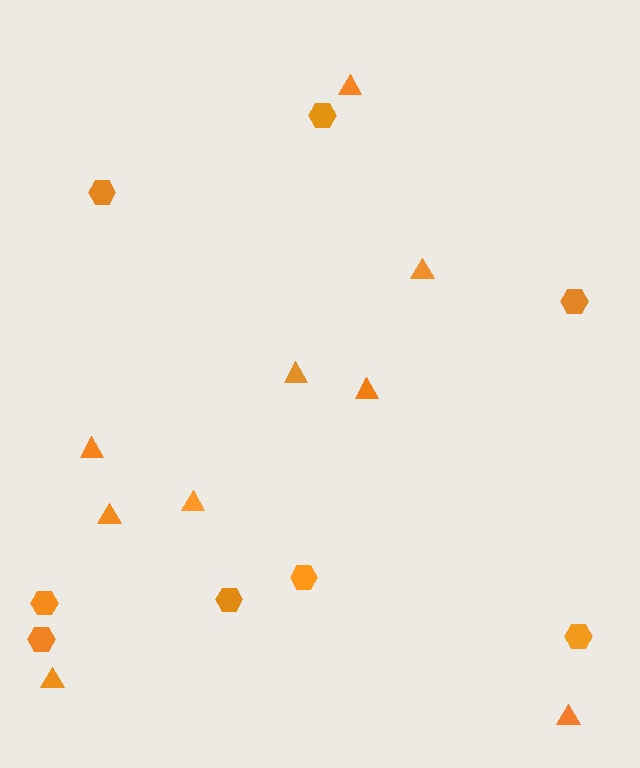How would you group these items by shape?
There are 2 groups: one group of triangles (9) and one group of hexagons (8).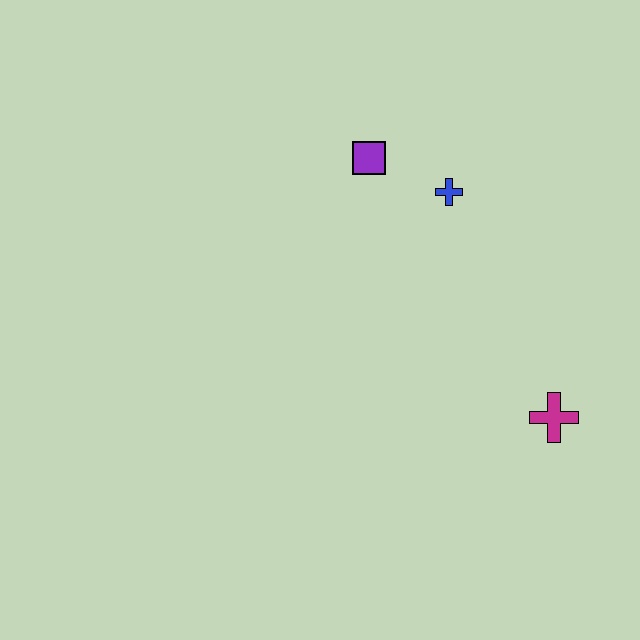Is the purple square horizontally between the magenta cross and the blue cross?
No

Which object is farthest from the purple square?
The magenta cross is farthest from the purple square.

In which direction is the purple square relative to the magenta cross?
The purple square is above the magenta cross.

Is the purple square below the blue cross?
No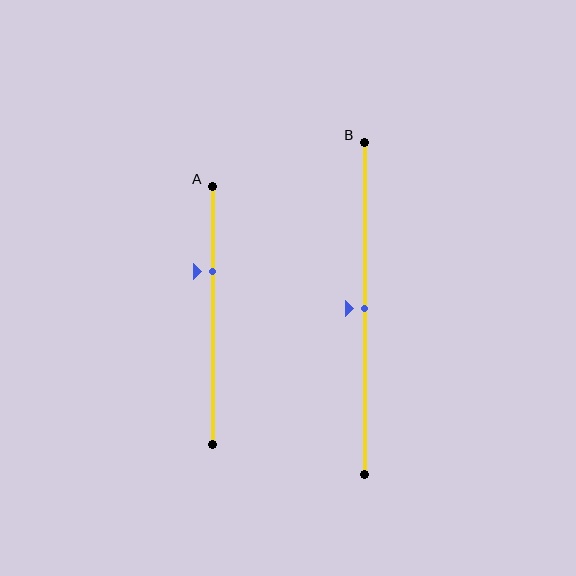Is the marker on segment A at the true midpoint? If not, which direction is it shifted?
No, the marker on segment A is shifted upward by about 17% of the segment length.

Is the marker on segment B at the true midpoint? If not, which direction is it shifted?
Yes, the marker on segment B is at the true midpoint.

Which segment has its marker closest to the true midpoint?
Segment B has its marker closest to the true midpoint.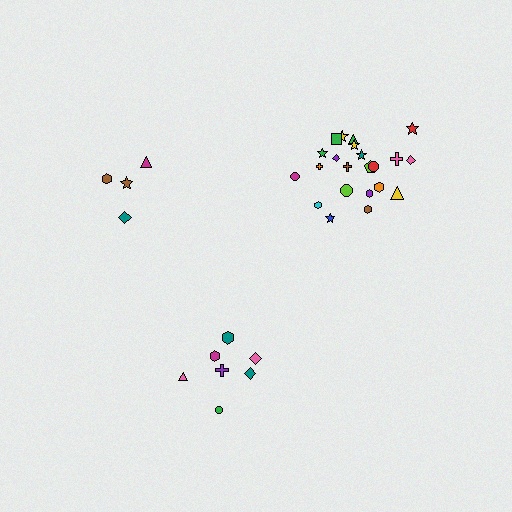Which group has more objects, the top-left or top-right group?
The top-right group.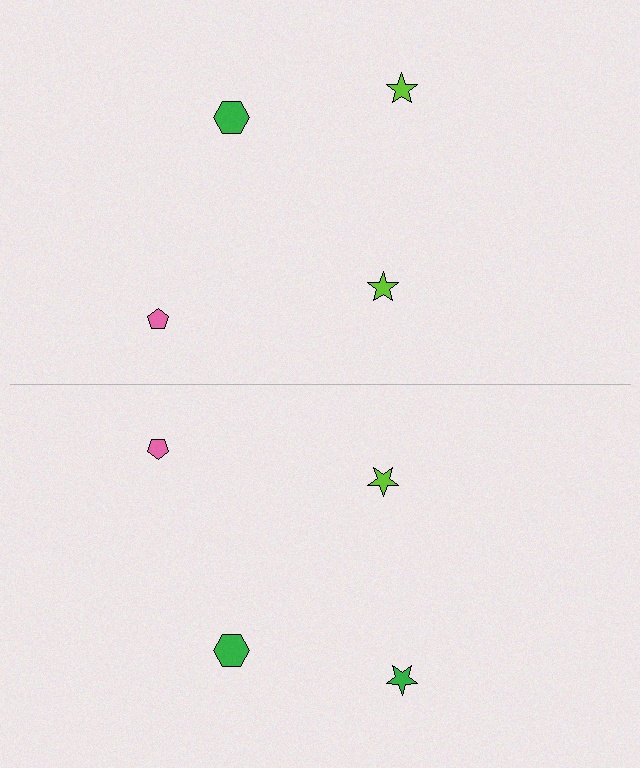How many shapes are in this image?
There are 8 shapes in this image.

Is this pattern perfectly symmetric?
No, the pattern is not perfectly symmetric. The green star on the bottom side breaks the symmetry — its mirror counterpart is lime.